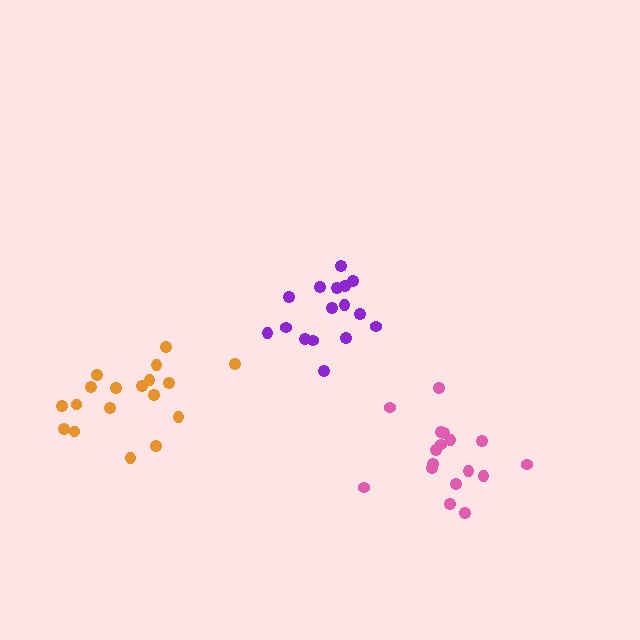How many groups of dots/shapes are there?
There are 3 groups.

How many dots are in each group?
Group 1: 16 dots, Group 2: 18 dots, Group 3: 17 dots (51 total).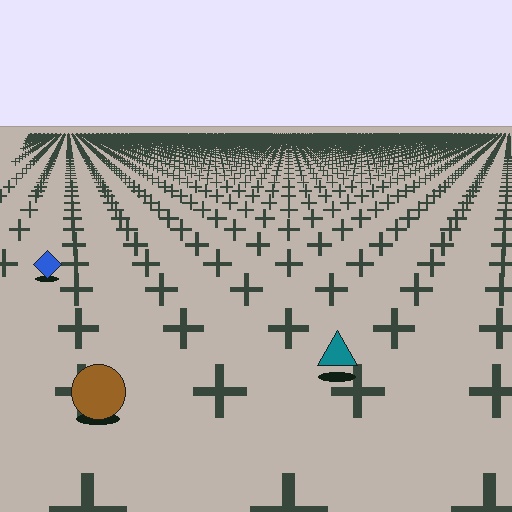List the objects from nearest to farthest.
From nearest to farthest: the brown circle, the teal triangle, the blue diamond.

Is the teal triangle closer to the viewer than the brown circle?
No. The brown circle is closer — you can tell from the texture gradient: the ground texture is coarser near it.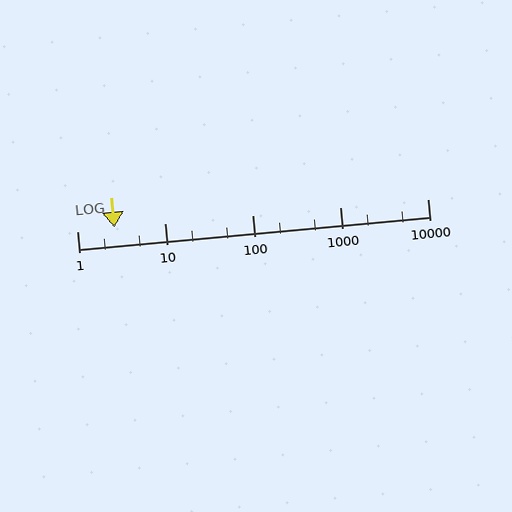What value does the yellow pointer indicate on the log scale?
The pointer indicates approximately 2.7.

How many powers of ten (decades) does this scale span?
The scale spans 4 decades, from 1 to 10000.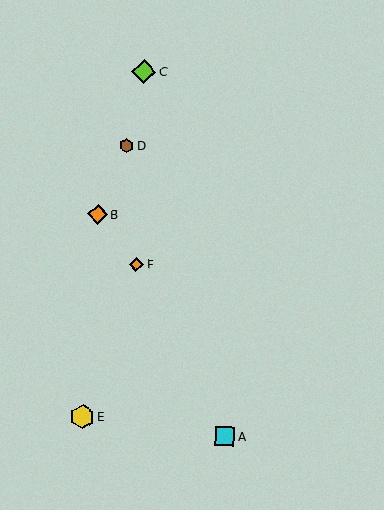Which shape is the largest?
The yellow hexagon (labeled E) is the largest.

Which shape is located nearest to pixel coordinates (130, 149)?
The brown hexagon (labeled D) at (127, 146) is nearest to that location.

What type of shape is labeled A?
Shape A is a cyan square.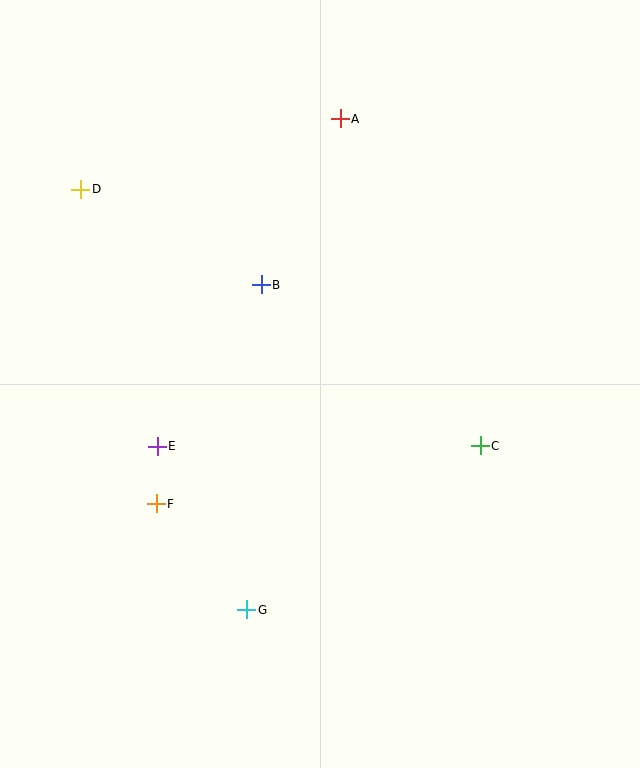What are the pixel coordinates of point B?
Point B is at (261, 285).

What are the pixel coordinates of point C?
Point C is at (480, 446).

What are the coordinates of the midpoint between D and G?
The midpoint between D and G is at (164, 400).